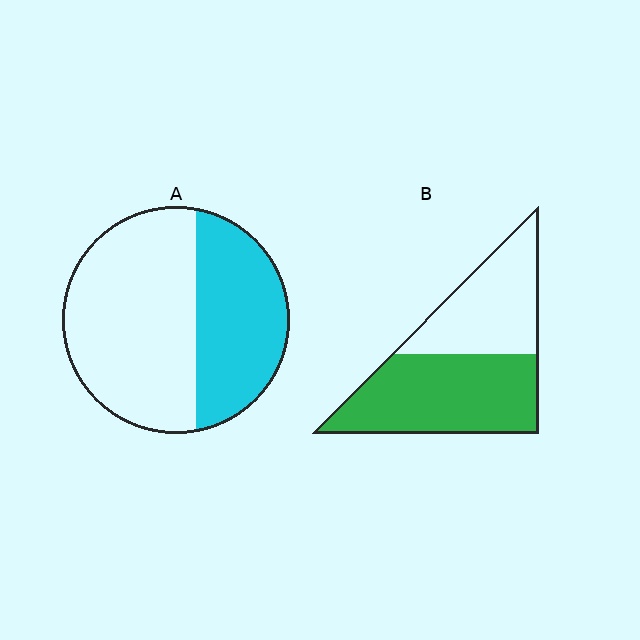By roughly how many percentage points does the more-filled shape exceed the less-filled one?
By roughly 20 percentage points (B over A).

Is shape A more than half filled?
No.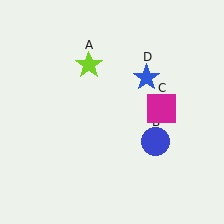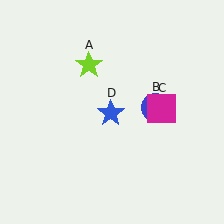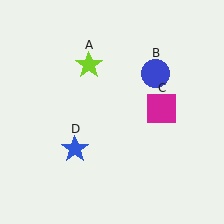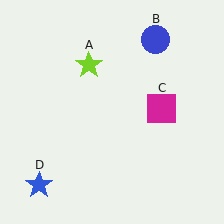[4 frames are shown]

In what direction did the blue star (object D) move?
The blue star (object D) moved down and to the left.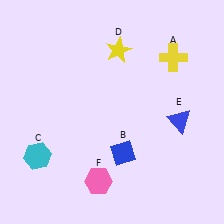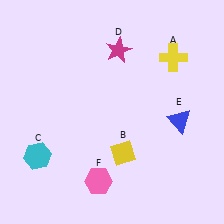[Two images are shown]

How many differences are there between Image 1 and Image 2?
There are 2 differences between the two images.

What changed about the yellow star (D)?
In Image 1, D is yellow. In Image 2, it changed to magenta.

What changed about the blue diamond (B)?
In Image 1, B is blue. In Image 2, it changed to yellow.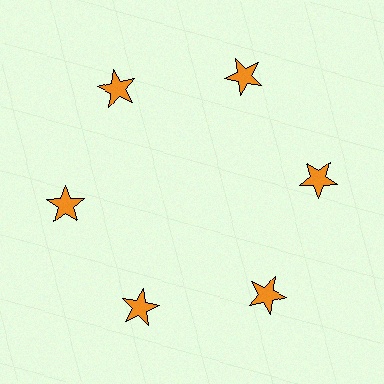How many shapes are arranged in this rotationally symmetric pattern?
There are 6 shapes, arranged in 6 groups of 1.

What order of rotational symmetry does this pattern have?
This pattern has 6-fold rotational symmetry.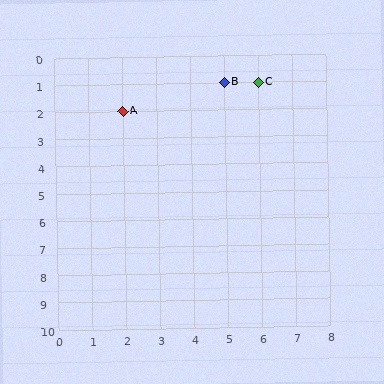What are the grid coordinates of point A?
Point A is at grid coordinates (2, 2).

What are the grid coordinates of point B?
Point B is at grid coordinates (5, 1).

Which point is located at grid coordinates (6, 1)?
Point C is at (6, 1).